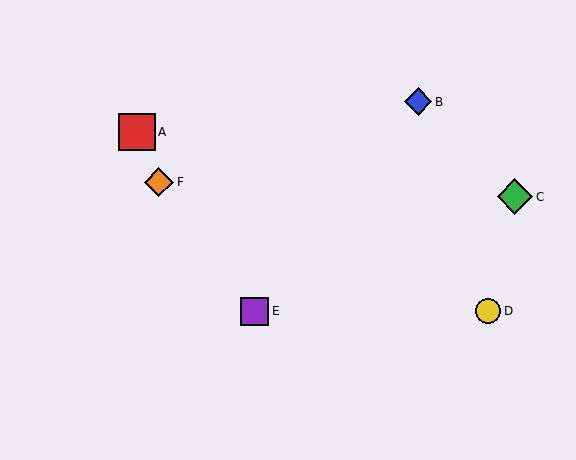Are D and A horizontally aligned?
No, D is at y≈311 and A is at y≈132.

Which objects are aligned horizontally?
Objects D, E are aligned horizontally.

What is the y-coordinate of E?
Object E is at y≈311.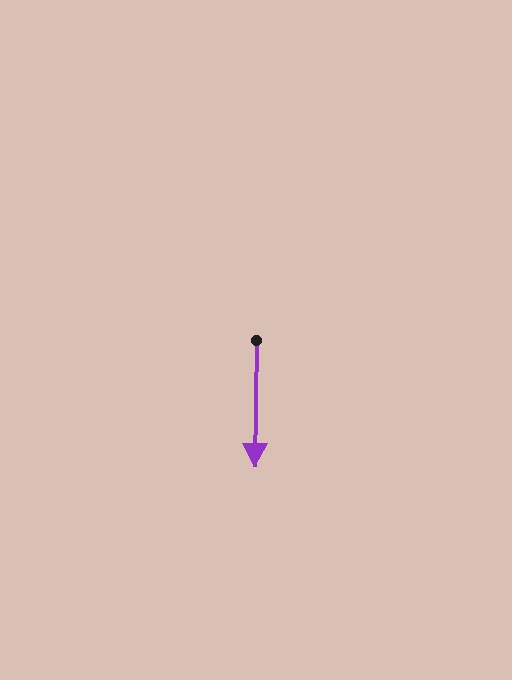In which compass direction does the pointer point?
South.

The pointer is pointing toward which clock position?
Roughly 6 o'clock.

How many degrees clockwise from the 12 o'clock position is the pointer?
Approximately 181 degrees.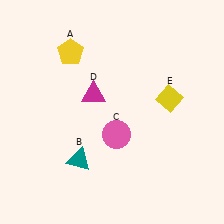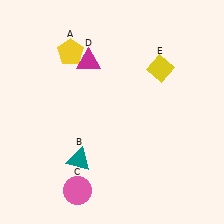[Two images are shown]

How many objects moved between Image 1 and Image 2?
3 objects moved between the two images.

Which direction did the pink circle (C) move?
The pink circle (C) moved down.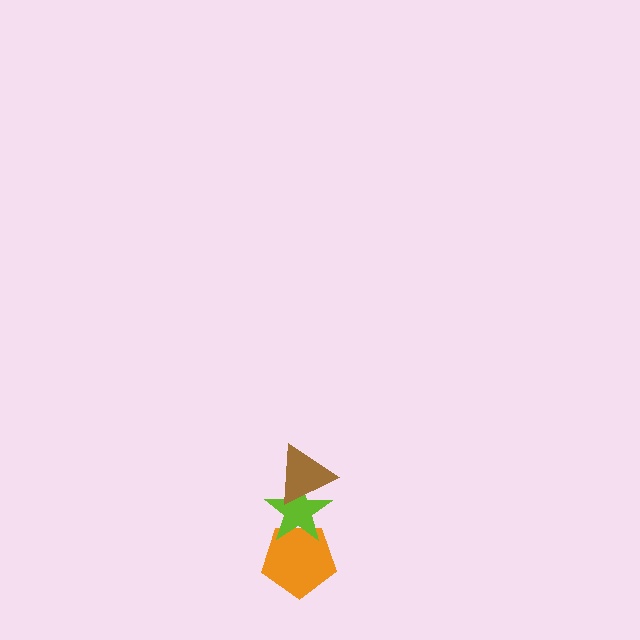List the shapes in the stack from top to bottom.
From top to bottom: the brown triangle, the lime star, the orange pentagon.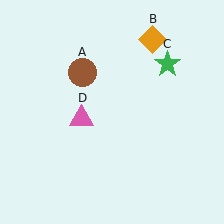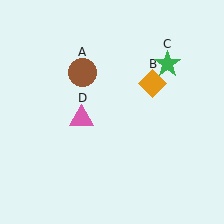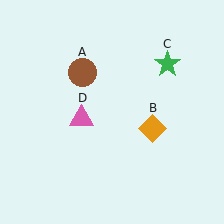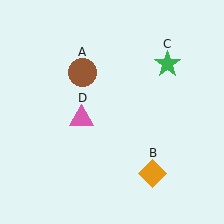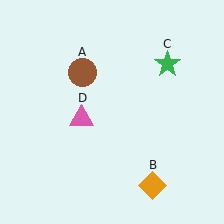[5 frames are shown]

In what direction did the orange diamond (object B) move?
The orange diamond (object B) moved down.